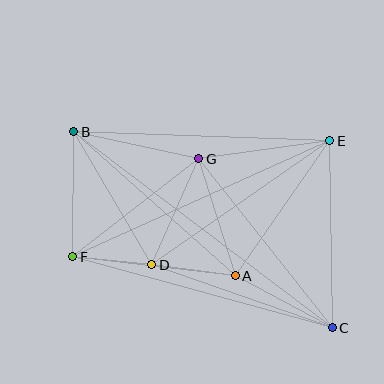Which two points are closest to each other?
Points D and F are closest to each other.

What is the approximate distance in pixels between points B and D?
The distance between B and D is approximately 154 pixels.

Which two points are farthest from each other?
Points B and C are farthest from each other.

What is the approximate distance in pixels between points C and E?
The distance between C and E is approximately 187 pixels.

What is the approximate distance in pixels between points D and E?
The distance between D and E is approximately 217 pixels.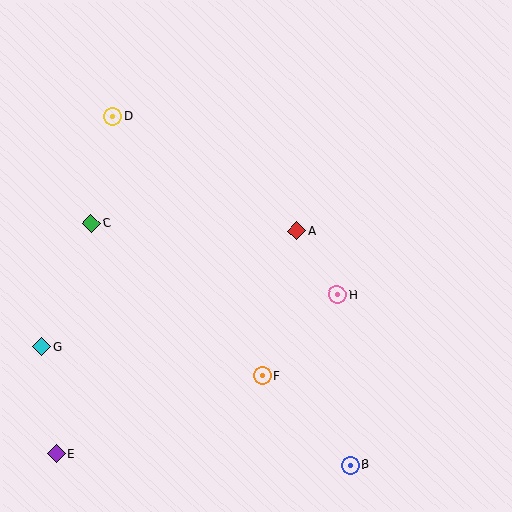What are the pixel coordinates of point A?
Point A is at (296, 231).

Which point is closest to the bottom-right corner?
Point B is closest to the bottom-right corner.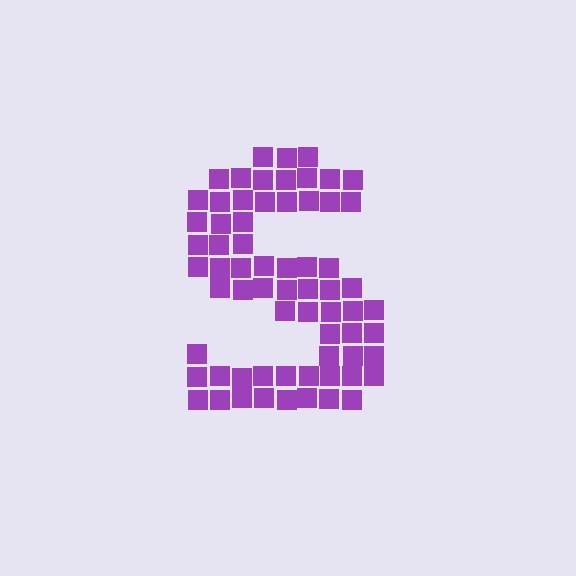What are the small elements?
The small elements are squares.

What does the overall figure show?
The overall figure shows the letter S.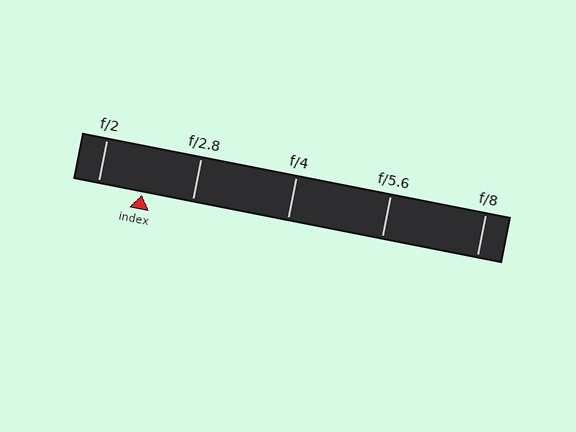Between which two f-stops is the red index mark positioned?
The index mark is between f/2 and f/2.8.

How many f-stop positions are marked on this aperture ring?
There are 5 f-stop positions marked.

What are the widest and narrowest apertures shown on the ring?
The widest aperture shown is f/2 and the narrowest is f/8.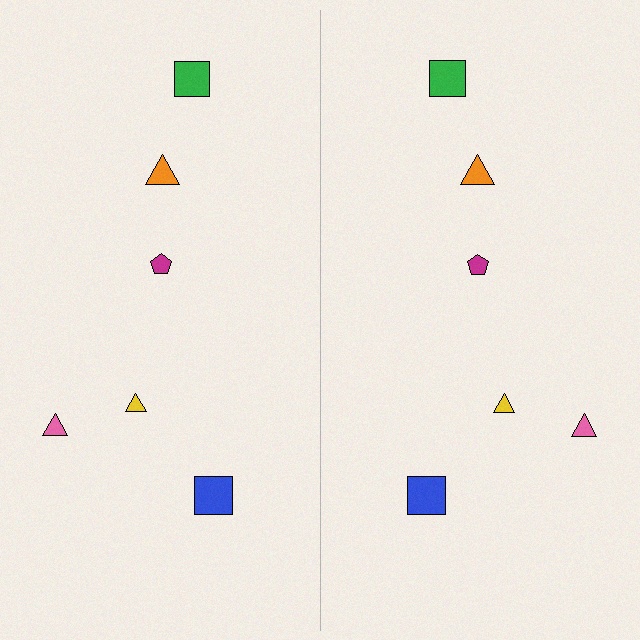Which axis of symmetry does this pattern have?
The pattern has a vertical axis of symmetry running through the center of the image.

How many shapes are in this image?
There are 12 shapes in this image.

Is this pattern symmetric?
Yes, this pattern has bilateral (reflection) symmetry.